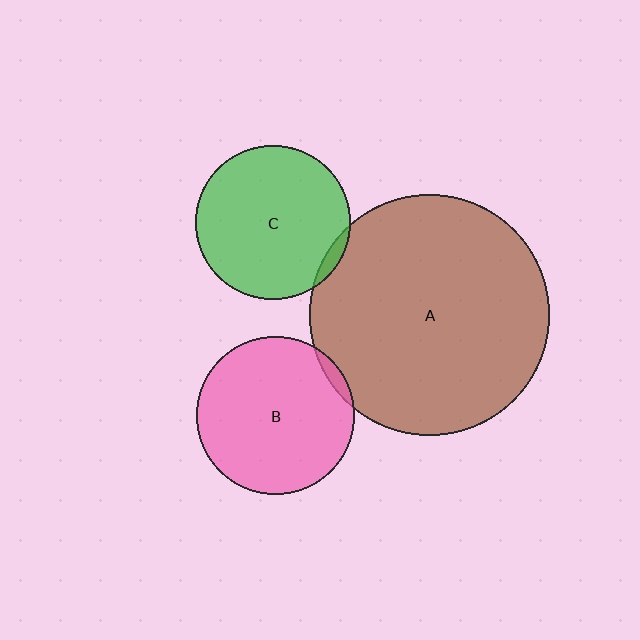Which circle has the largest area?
Circle A (brown).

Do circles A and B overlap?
Yes.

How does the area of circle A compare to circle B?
Approximately 2.3 times.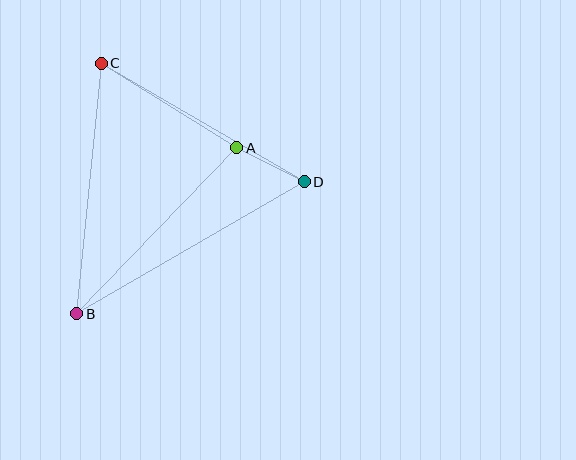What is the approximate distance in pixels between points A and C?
The distance between A and C is approximately 160 pixels.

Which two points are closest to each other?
Points A and D are closest to each other.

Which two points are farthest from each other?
Points B and D are farthest from each other.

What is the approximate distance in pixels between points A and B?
The distance between A and B is approximately 230 pixels.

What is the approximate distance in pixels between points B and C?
The distance between B and C is approximately 252 pixels.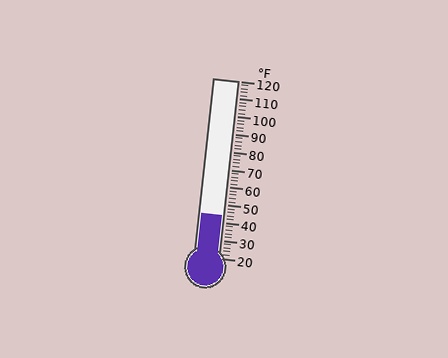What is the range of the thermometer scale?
The thermometer scale ranges from 20°F to 120°F.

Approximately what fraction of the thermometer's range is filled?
The thermometer is filled to approximately 25% of its range.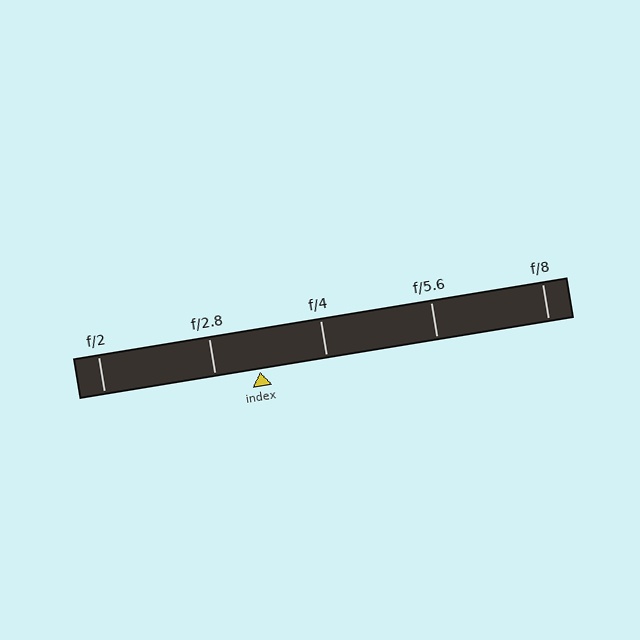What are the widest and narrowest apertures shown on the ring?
The widest aperture shown is f/2 and the narrowest is f/8.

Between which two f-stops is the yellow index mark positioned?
The index mark is between f/2.8 and f/4.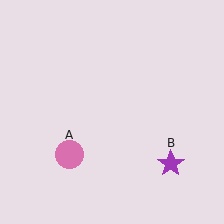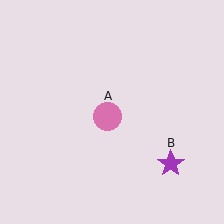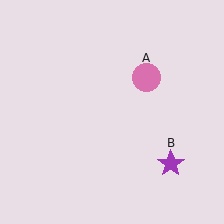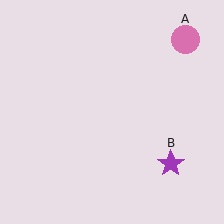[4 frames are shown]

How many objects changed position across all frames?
1 object changed position: pink circle (object A).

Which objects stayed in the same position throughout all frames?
Purple star (object B) remained stationary.